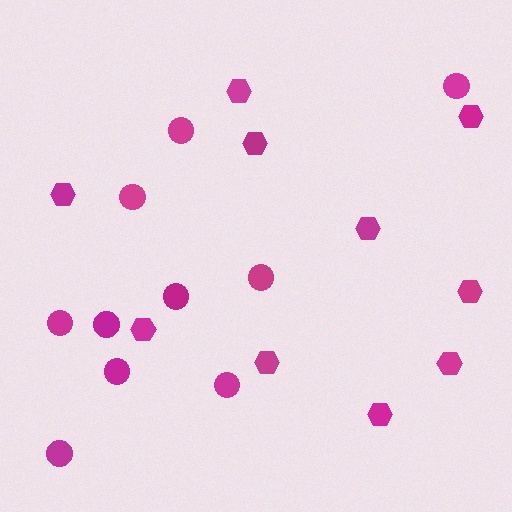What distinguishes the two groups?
There are 2 groups: one group of circles (10) and one group of hexagons (10).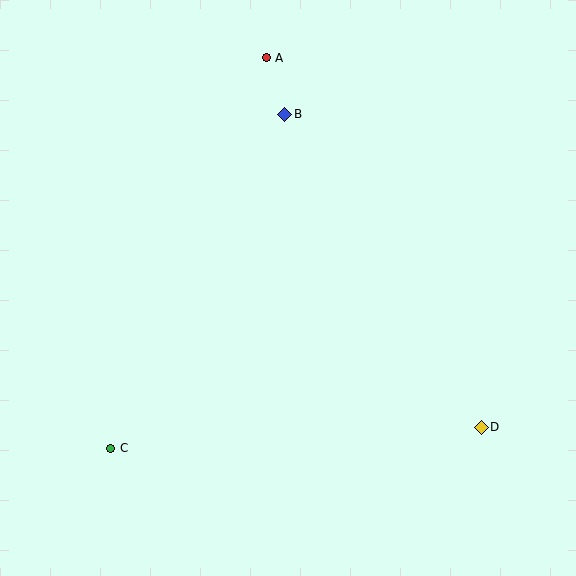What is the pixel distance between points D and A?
The distance between D and A is 427 pixels.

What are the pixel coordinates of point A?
Point A is at (266, 58).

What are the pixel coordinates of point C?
Point C is at (111, 448).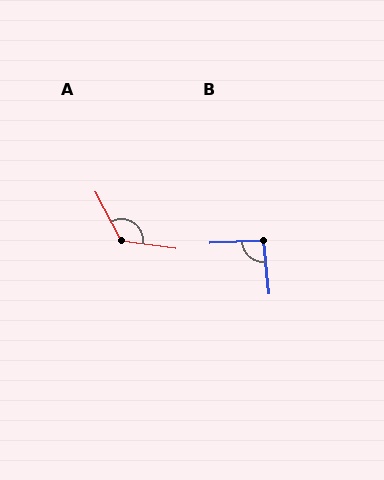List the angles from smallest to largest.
B (93°), A (126°).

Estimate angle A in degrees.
Approximately 126 degrees.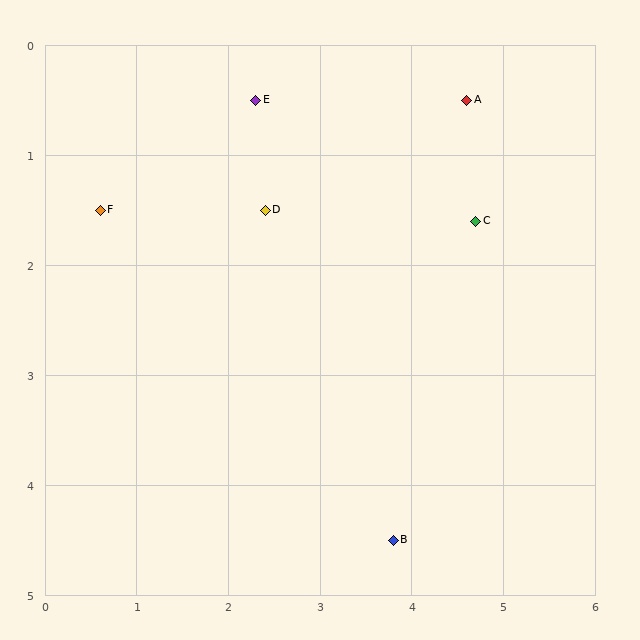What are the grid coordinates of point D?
Point D is at approximately (2.4, 1.5).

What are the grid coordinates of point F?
Point F is at approximately (0.6, 1.5).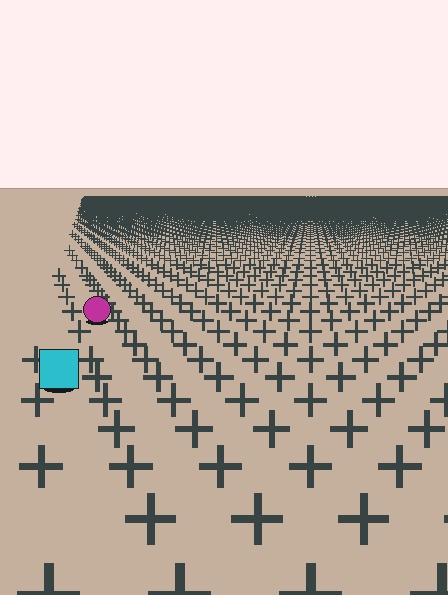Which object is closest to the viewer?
The cyan square is closest. The texture marks near it are larger and more spread out.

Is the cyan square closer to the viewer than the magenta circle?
Yes. The cyan square is closer — you can tell from the texture gradient: the ground texture is coarser near it.